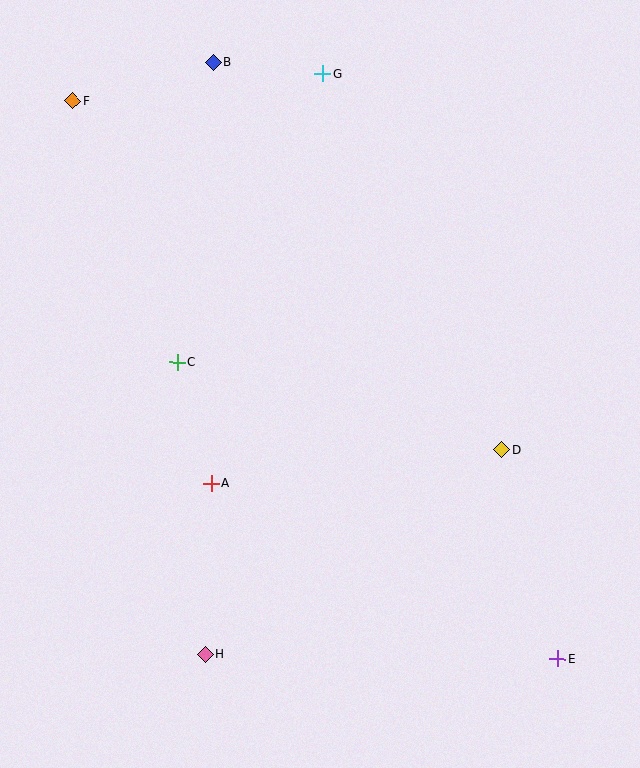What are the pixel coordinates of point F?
Point F is at (73, 101).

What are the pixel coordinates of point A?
Point A is at (211, 483).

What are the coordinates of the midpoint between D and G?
The midpoint between D and G is at (413, 262).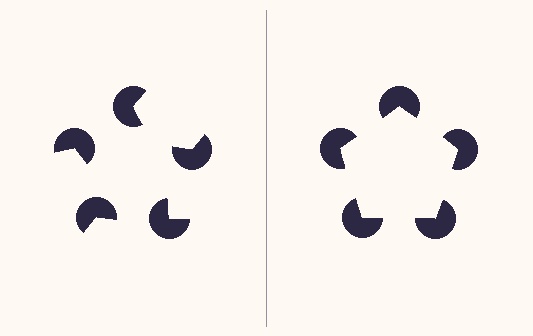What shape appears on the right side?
An illusory pentagon.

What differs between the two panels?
The pac-man discs are positioned identically on both sides; only the wedge orientations differ. On the right they align to a pentagon; on the left they are misaligned.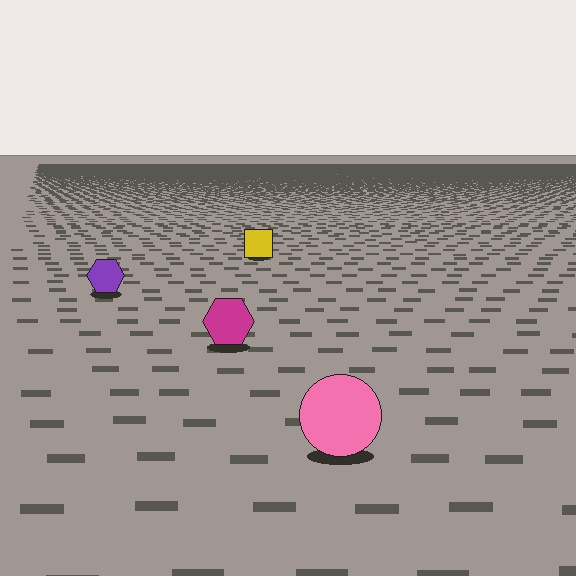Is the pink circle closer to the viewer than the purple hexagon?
Yes. The pink circle is closer — you can tell from the texture gradient: the ground texture is coarser near it.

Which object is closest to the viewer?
The pink circle is closest. The texture marks near it are larger and more spread out.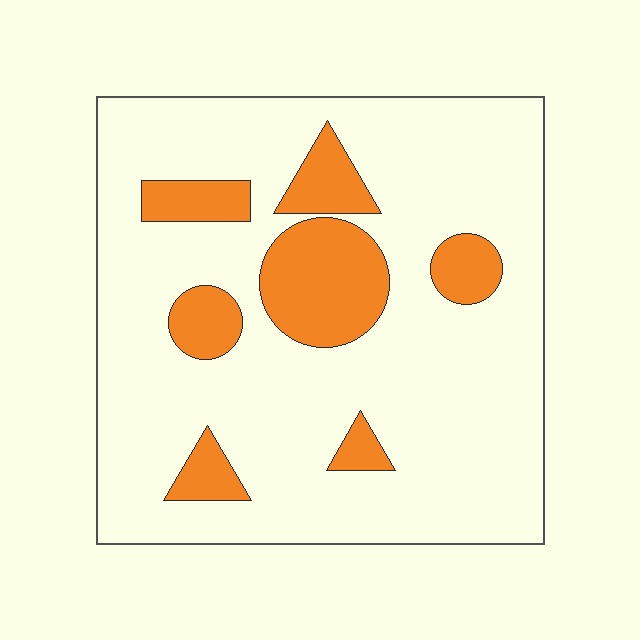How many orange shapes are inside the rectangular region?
7.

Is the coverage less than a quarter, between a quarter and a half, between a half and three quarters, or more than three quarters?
Less than a quarter.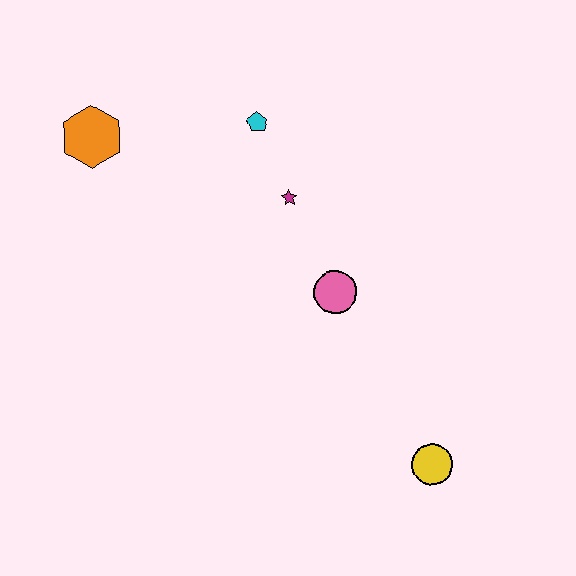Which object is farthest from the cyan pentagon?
The yellow circle is farthest from the cyan pentagon.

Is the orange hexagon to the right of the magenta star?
No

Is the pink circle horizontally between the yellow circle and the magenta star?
Yes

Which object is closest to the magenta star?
The cyan pentagon is closest to the magenta star.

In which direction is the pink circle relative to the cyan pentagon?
The pink circle is below the cyan pentagon.